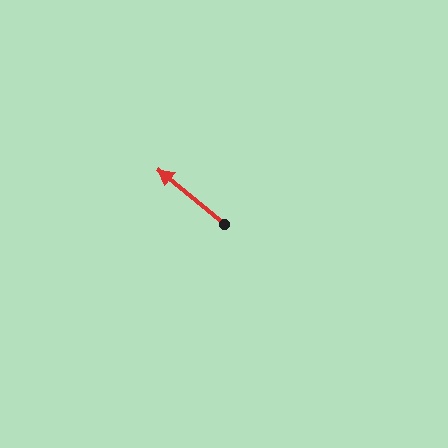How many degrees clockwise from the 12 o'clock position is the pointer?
Approximately 310 degrees.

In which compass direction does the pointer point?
Northwest.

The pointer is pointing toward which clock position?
Roughly 10 o'clock.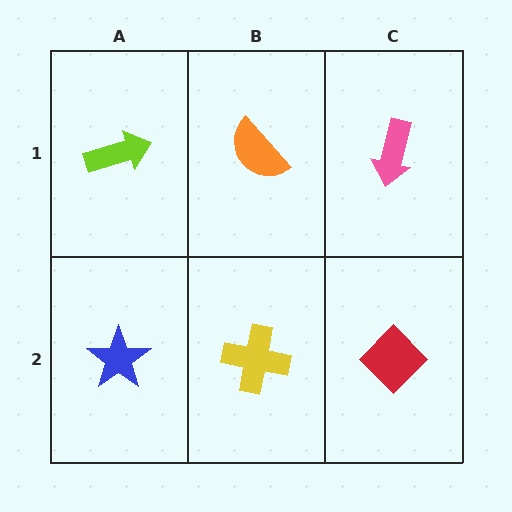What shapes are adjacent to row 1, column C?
A red diamond (row 2, column C), an orange semicircle (row 1, column B).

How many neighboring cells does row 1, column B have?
3.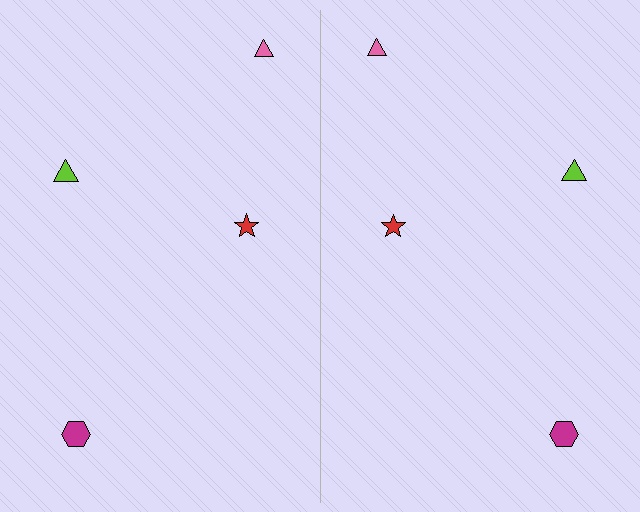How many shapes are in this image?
There are 8 shapes in this image.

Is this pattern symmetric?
Yes, this pattern has bilateral (reflection) symmetry.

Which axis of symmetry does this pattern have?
The pattern has a vertical axis of symmetry running through the center of the image.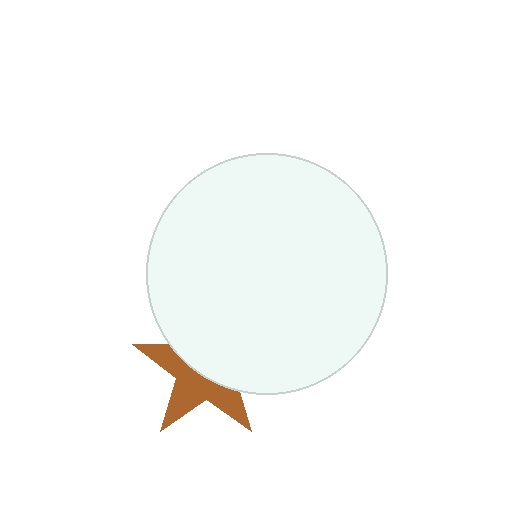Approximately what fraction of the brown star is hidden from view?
Roughly 53% of the brown star is hidden behind the white circle.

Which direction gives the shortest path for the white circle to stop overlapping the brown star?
Moving up gives the shortest separation.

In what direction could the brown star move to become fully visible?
The brown star could move down. That would shift it out from behind the white circle entirely.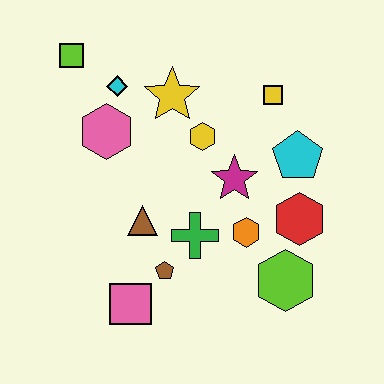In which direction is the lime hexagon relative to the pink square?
The lime hexagon is to the right of the pink square.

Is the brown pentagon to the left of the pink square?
No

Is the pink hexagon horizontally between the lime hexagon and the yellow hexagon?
No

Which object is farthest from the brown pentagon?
The lime square is farthest from the brown pentagon.